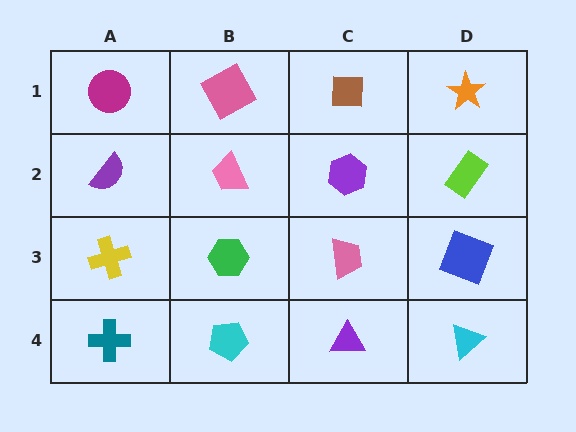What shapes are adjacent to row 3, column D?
A lime rectangle (row 2, column D), a cyan triangle (row 4, column D), a pink trapezoid (row 3, column C).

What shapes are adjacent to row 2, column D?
An orange star (row 1, column D), a blue square (row 3, column D), a purple hexagon (row 2, column C).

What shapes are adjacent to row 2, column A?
A magenta circle (row 1, column A), a yellow cross (row 3, column A), a pink trapezoid (row 2, column B).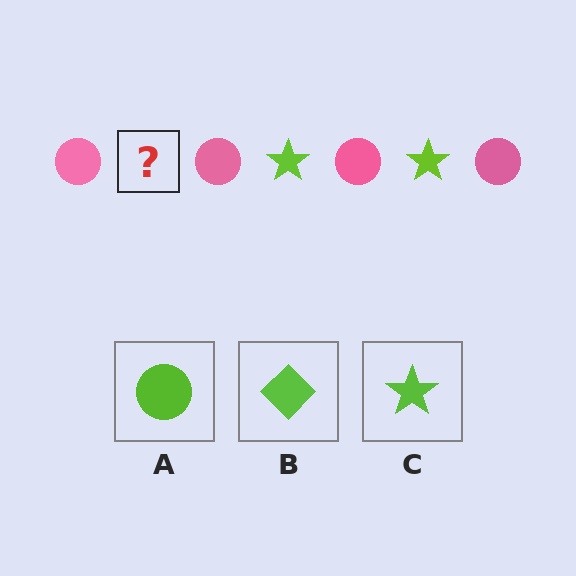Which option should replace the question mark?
Option C.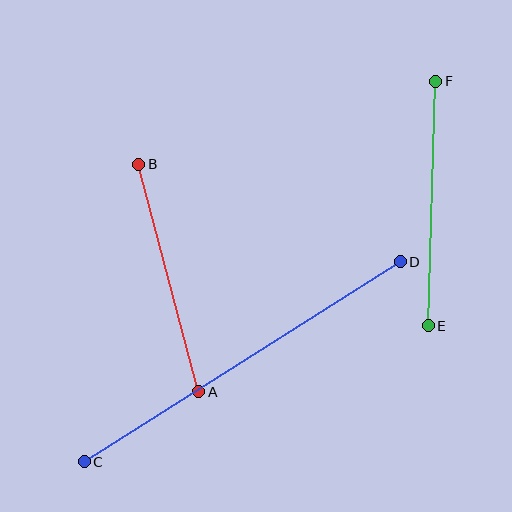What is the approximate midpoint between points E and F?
The midpoint is at approximately (432, 204) pixels.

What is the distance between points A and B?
The distance is approximately 235 pixels.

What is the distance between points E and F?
The distance is approximately 245 pixels.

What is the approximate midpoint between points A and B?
The midpoint is at approximately (169, 278) pixels.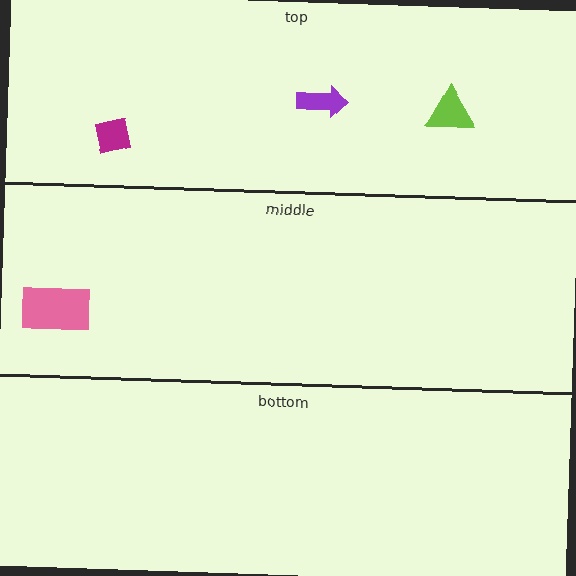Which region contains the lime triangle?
The top region.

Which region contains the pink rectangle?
The middle region.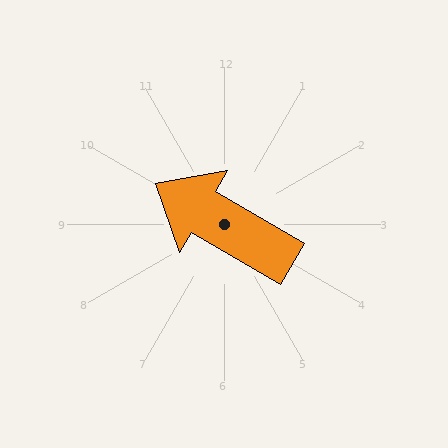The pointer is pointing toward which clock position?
Roughly 10 o'clock.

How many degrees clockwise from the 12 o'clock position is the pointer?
Approximately 301 degrees.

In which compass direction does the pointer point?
Northwest.